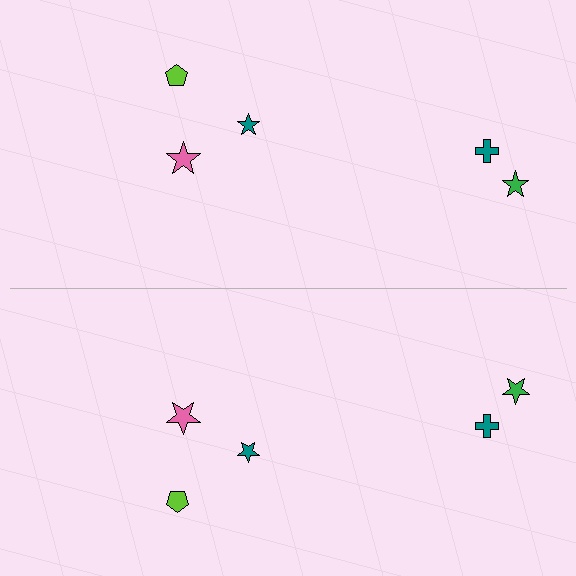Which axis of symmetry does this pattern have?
The pattern has a horizontal axis of symmetry running through the center of the image.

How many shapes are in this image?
There are 10 shapes in this image.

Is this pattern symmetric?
Yes, this pattern has bilateral (reflection) symmetry.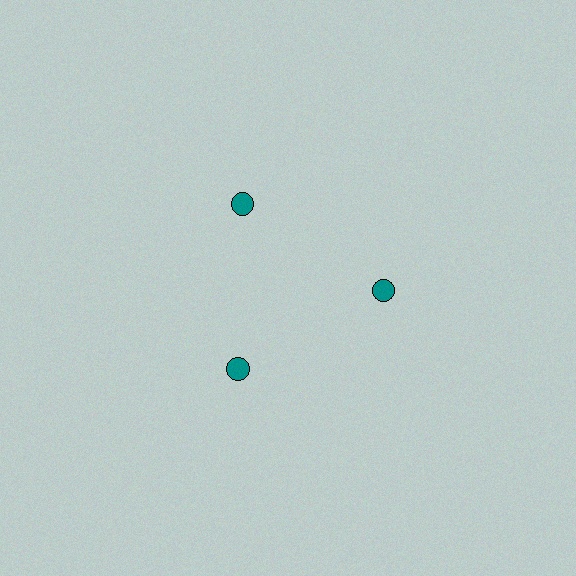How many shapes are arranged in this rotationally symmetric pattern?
There are 3 shapes, arranged in 3 groups of 1.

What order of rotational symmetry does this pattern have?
This pattern has 3-fold rotational symmetry.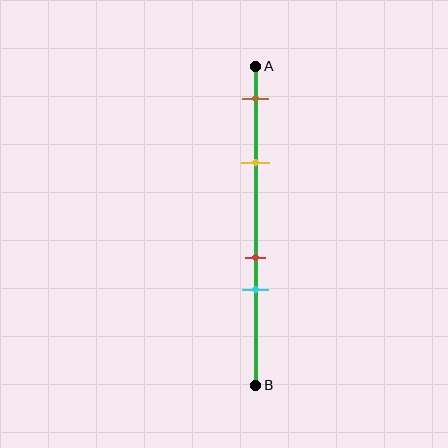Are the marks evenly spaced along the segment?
No, the marks are not evenly spaced.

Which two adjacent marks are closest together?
The red and cyan marks are the closest adjacent pair.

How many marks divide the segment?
There are 4 marks dividing the segment.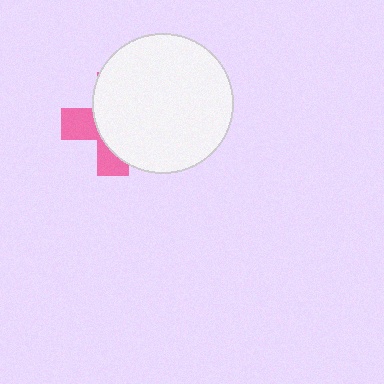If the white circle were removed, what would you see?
You would see the complete pink cross.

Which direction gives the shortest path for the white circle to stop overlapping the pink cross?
Moving right gives the shortest separation.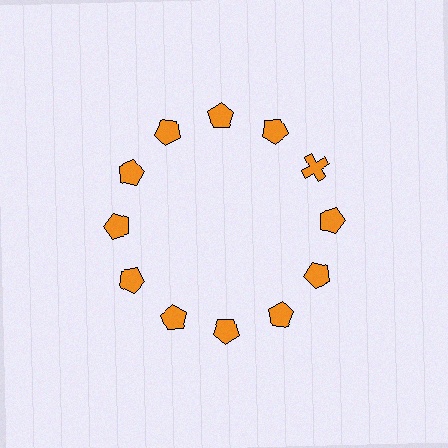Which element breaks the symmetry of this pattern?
The orange cross at roughly the 2 o'clock position breaks the symmetry. All other shapes are orange pentagons.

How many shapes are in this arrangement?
There are 12 shapes arranged in a ring pattern.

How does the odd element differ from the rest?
It has a different shape: cross instead of pentagon.